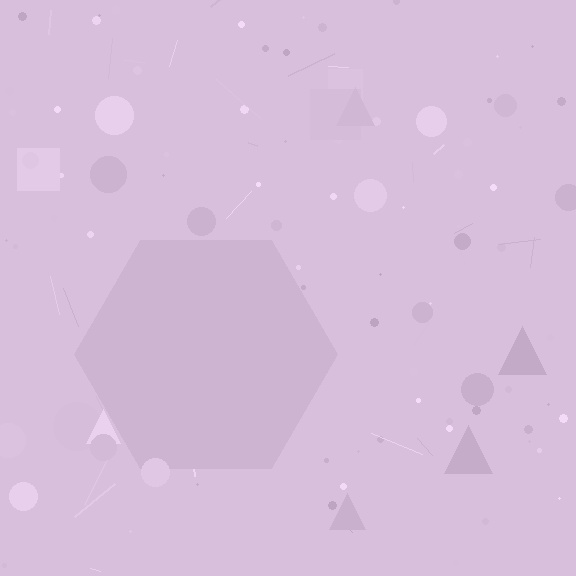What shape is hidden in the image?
A hexagon is hidden in the image.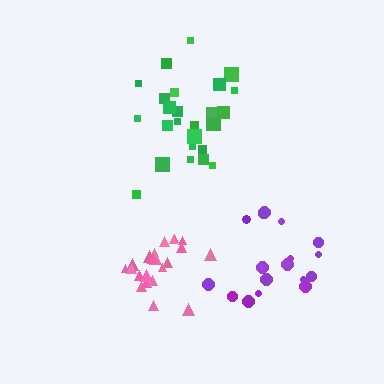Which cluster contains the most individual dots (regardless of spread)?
Green (26).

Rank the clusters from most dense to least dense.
pink, green, purple.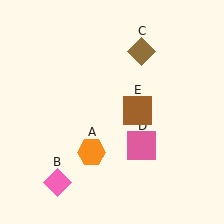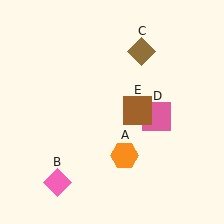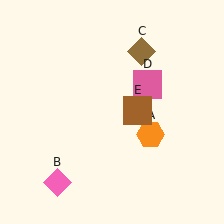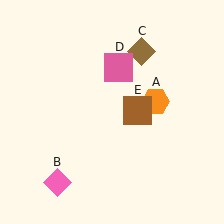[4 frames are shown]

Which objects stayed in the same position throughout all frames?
Pink diamond (object B) and brown diamond (object C) and brown square (object E) remained stationary.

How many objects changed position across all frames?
2 objects changed position: orange hexagon (object A), pink square (object D).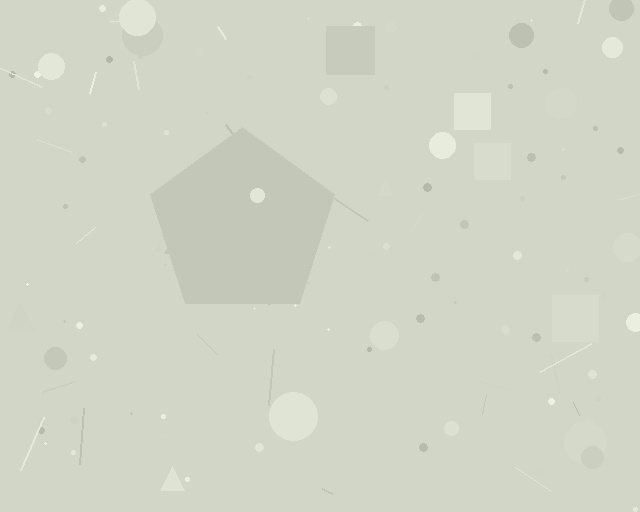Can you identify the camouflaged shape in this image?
The camouflaged shape is a pentagon.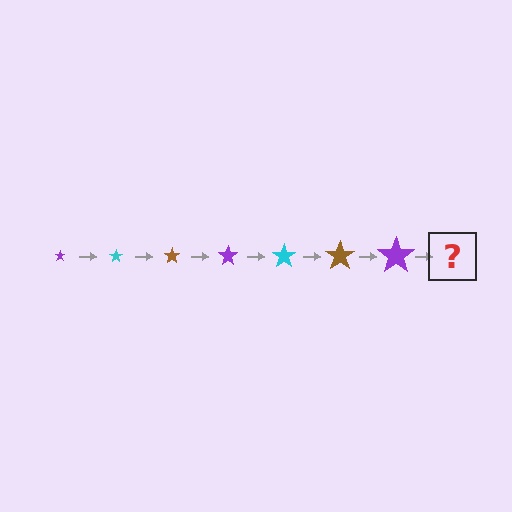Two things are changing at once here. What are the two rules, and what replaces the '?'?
The two rules are that the star grows larger each step and the color cycles through purple, cyan, and brown. The '?' should be a cyan star, larger than the previous one.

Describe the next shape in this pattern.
It should be a cyan star, larger than the previous one.